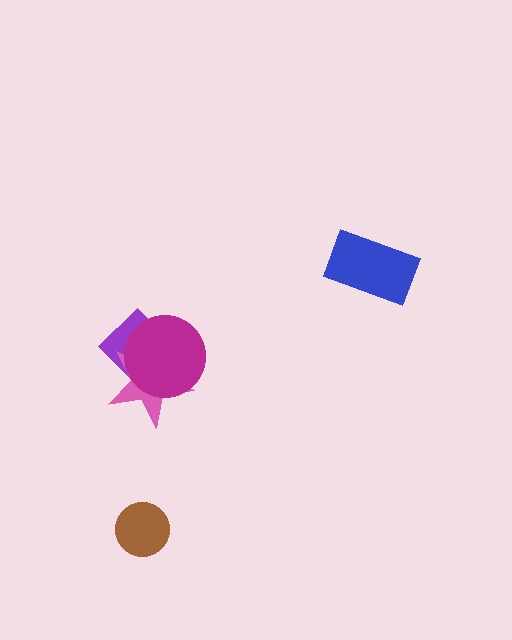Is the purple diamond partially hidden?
Yes, it is partially covered by another shape.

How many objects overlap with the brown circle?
0 objects overlap with the brown circle.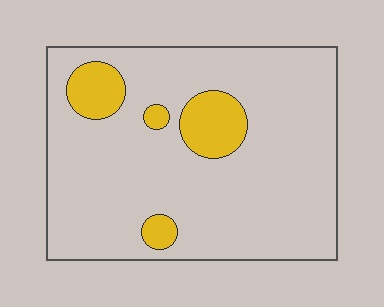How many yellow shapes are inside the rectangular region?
4.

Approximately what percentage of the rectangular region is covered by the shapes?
Approximately 15%.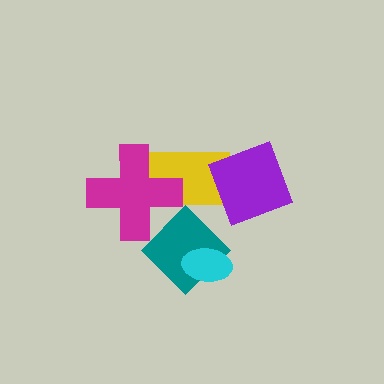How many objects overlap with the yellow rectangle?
3 objects overlap with the yellow rectangle.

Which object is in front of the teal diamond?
The cyan ellipse is in front of the teal diamond.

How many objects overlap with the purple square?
1 object overlaps with the purple square.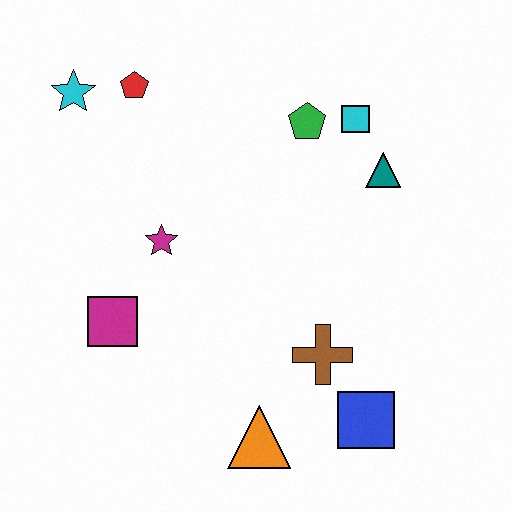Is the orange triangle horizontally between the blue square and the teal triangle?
No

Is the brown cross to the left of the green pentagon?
No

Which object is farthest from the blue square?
The cyan star is farthest from the blue square.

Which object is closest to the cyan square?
The green pentagon is closest to the cyan square.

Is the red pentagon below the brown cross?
No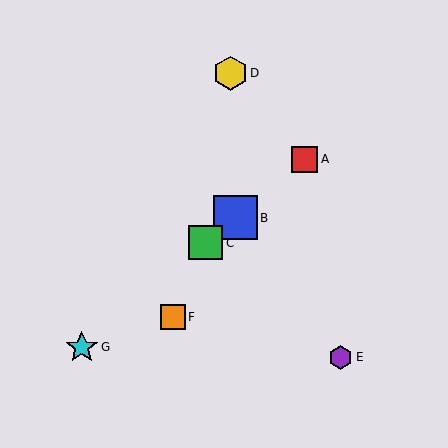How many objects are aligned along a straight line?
4 objects (A, B, C, G) are aligned along a straight line.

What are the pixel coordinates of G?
Object G is at (82, 347).